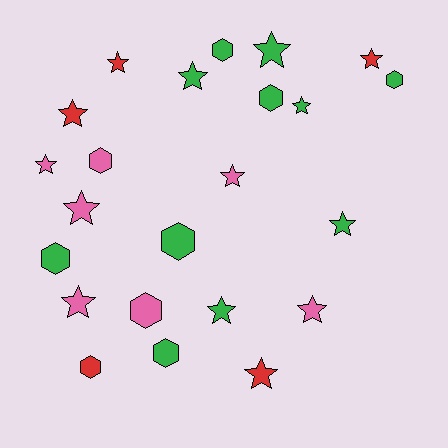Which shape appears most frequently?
Star, with 14 objects.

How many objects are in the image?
There are 23 objects.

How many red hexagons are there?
There is 1 red hexagon.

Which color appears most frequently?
Green, with 11 objects.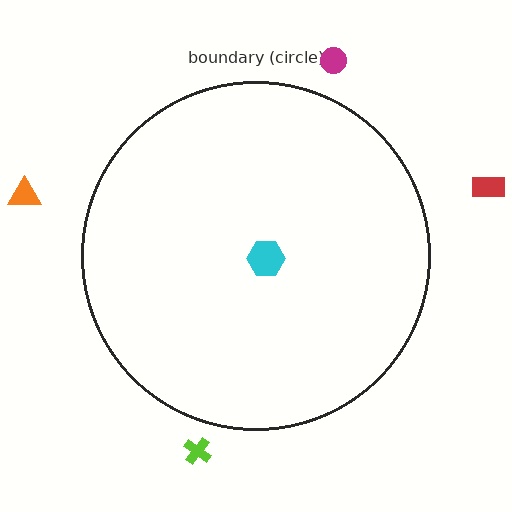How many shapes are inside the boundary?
1 inside, 4 outside.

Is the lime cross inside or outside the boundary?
Outside.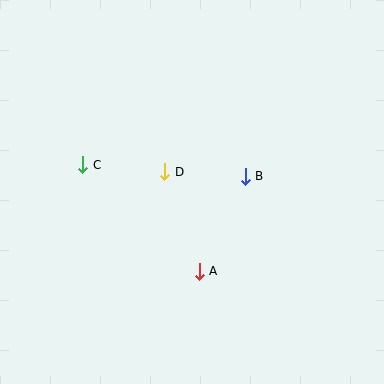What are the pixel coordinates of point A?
Point A is at (199, 271).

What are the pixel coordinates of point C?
Point C is at (83, 165).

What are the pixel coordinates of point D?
Point D is at (165, 172).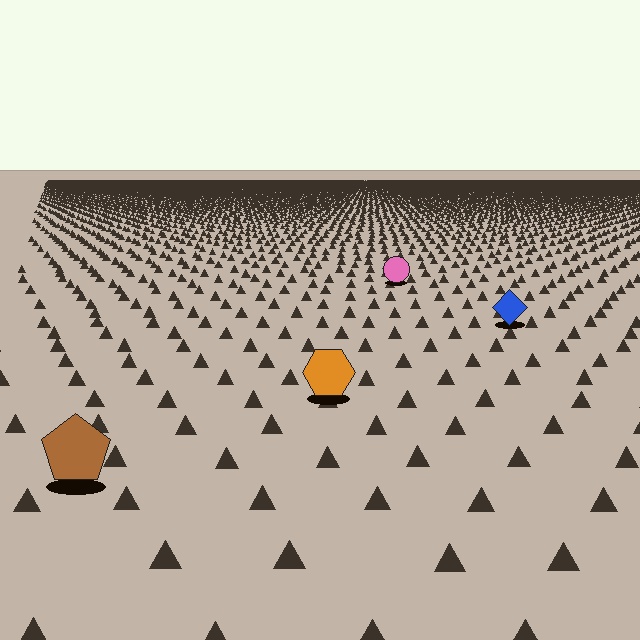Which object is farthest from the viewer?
The pink circle is farthest from the viewer. It appears smaller and the ground texture around it is denser.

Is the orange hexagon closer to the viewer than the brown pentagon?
No. The brown pentagon is closer — you can tell from the texture gradient: the ground texture is coarser near it.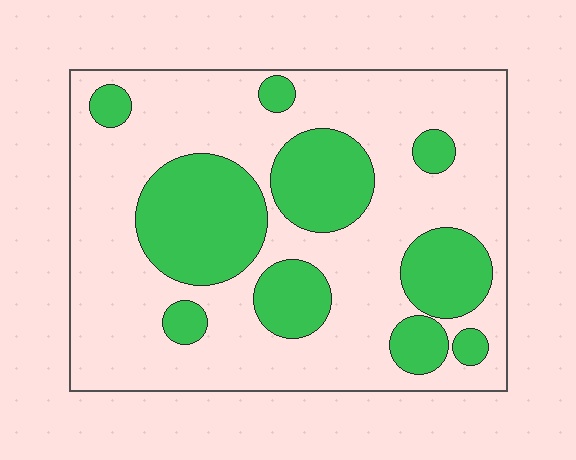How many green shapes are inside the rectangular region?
10.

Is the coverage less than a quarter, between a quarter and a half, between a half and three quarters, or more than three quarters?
Between a quarter and a half.